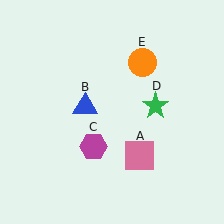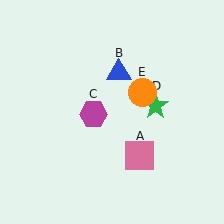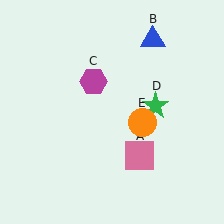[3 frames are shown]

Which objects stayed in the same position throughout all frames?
Pink square (object A) and green star (object D) remained stationary.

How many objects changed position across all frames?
3 objects changed position: blue triangle (object B), magenta hexagon (object C), orange circle (object E).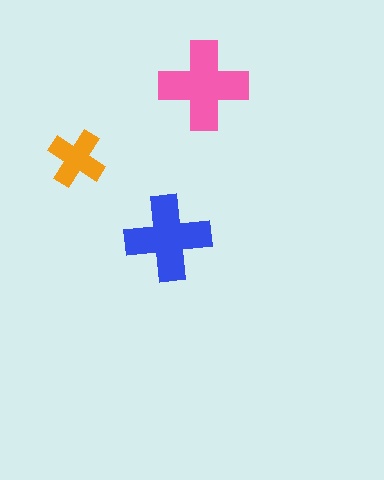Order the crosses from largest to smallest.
the pink one, the blue one, the orange one.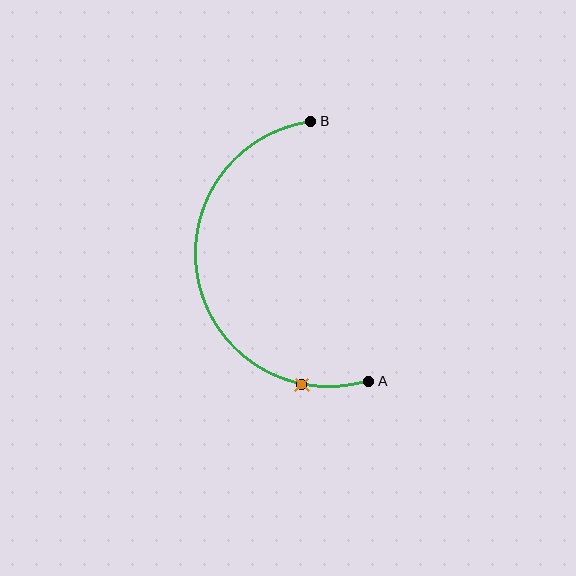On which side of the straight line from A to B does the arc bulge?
The arc bulges to the left of the straight line connecting A and B.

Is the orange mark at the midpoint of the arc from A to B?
No. The orange mark lies on the arc but is closer to endpoint A. The arc midpoint would be at the point on the curve equidistant along the arc from both A and B.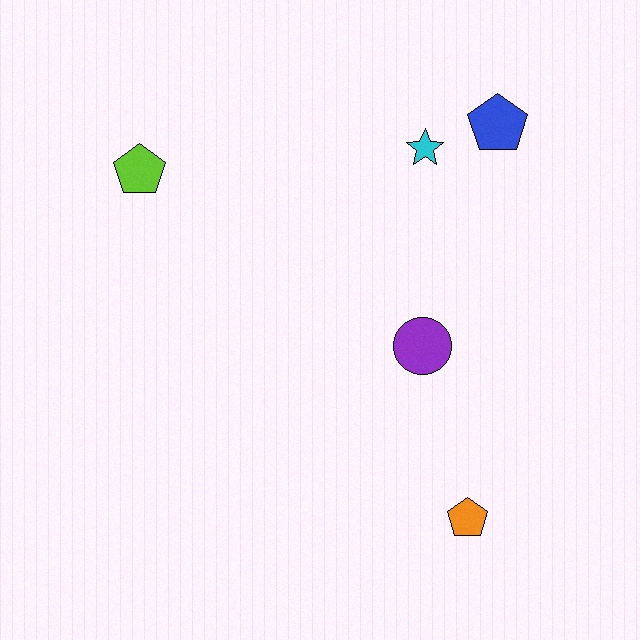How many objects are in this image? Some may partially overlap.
There are 5 objects.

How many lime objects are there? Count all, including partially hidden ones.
There is 1 lime object.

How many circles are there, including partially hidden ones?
There is 1 circle.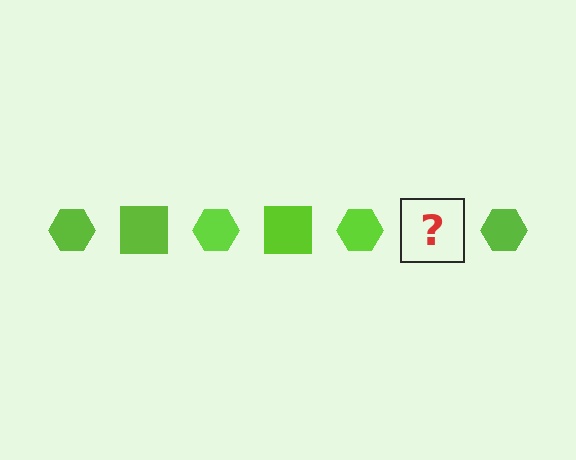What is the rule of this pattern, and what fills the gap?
The rule is that the pattern cycles through hexagon, square shapes in lime. The gap should be filled with a lime square.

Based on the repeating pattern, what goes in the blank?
The blank should be a lime square.